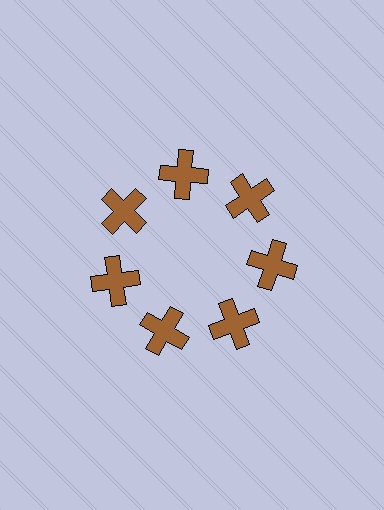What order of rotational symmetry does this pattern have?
This pattern has 7-fold rotational symmetry.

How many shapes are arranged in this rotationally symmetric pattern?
There are 7 shapes, arranged in 7 groups of 1.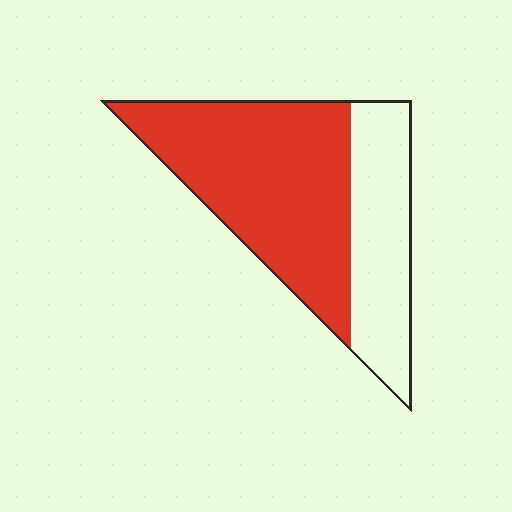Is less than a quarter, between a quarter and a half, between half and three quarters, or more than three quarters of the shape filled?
Between half and three quarters.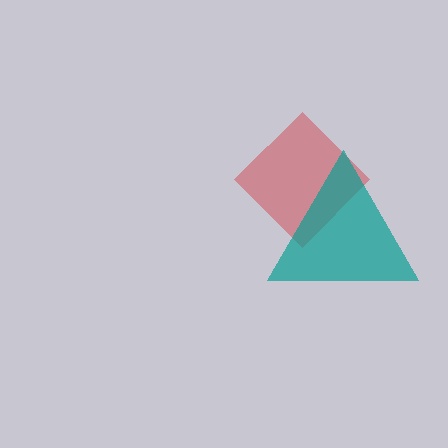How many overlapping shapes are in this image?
There are 2 overlapping shapes in the image.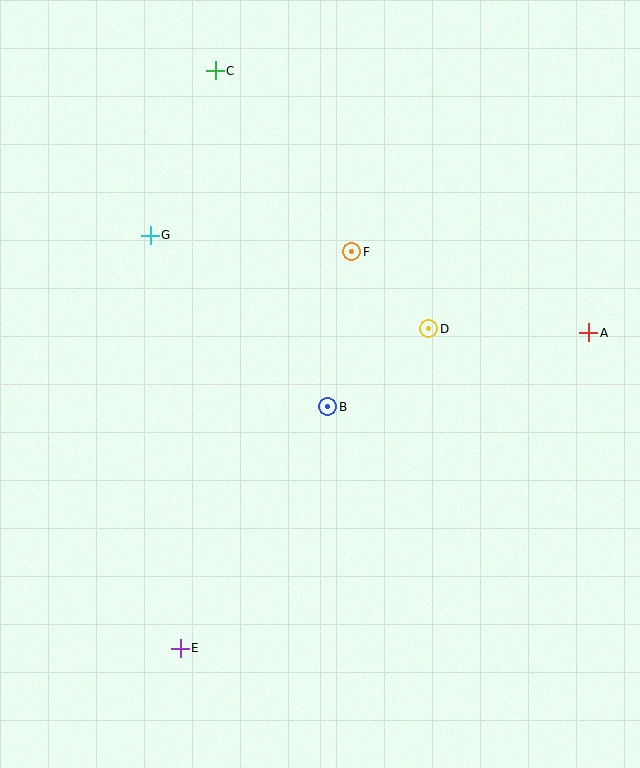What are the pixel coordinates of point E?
Point E is at (180, 648).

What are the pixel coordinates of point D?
Point D is at (429, 329).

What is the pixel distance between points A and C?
The distance between A and C is 456 pixels.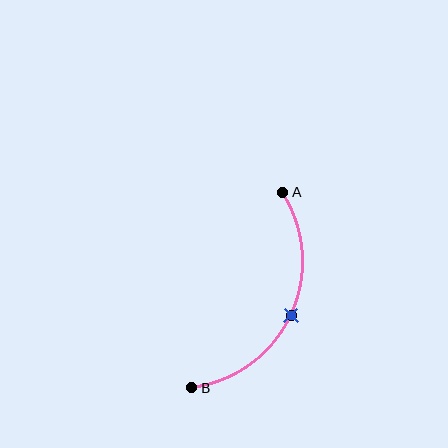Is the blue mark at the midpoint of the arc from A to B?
Yes. The blue mark lies on the arc at equal arc-length from both A and B — it is the arc midpoint.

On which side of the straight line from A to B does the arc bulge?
The arc bulges to the right of the straight line connecting A and B.